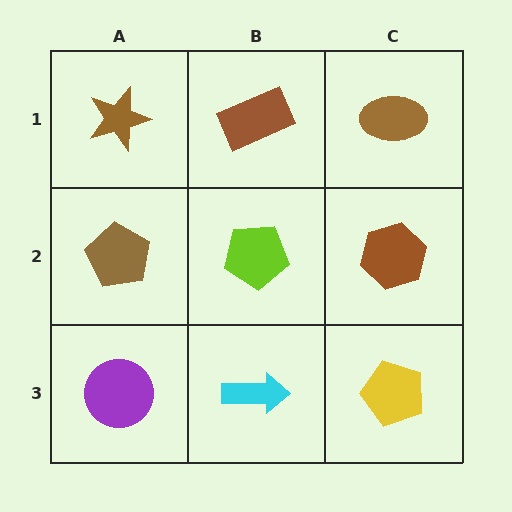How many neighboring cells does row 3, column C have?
2.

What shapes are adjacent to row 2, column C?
A brown ellipse (row 1, column C), a yellow pentagon (row 3, column C), a lime pentagon (row 2, column B).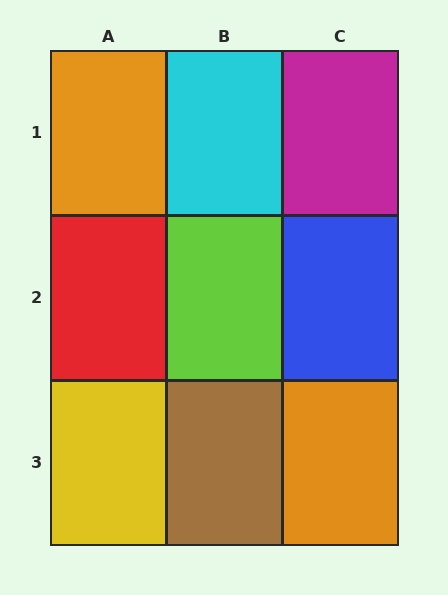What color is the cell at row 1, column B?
Cyan.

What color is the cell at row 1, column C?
Magenta.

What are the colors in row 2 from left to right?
Red, lime, blue.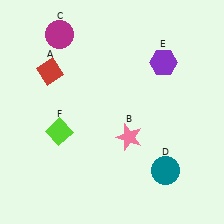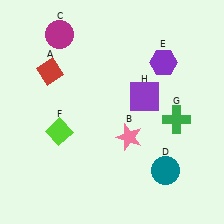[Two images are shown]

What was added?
A green cross (G), a purple square (H) were added in Image 2.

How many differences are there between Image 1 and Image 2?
There are 2 differences between the two images.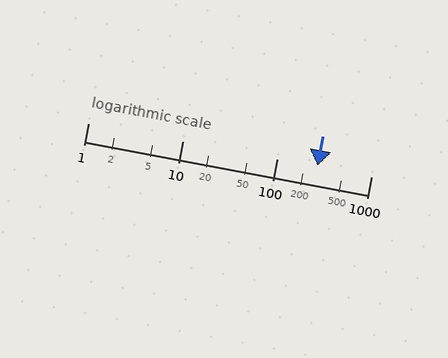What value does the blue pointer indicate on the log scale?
The pointer indicates approximately 270.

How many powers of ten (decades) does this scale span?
The scale spans 3 decades, from 1 to 1000.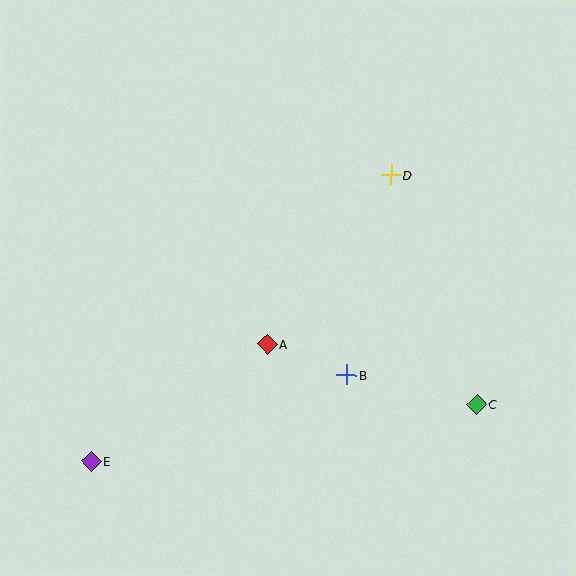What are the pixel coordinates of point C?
Point C is at (477, 405).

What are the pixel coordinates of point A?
Point A is at (267, 344).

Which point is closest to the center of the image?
Point A at (267, 344) is closest to the center.